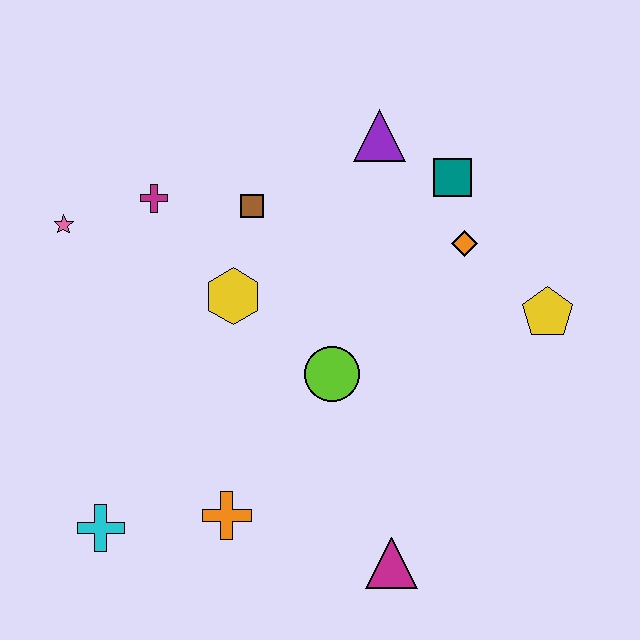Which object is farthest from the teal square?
The cyan cross is farthest from the teal square.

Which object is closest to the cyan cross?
The orange cross is closest to the cyan cross.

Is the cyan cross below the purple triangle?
Yes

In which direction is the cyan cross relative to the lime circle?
The cyan cross is to the left of the lime circle.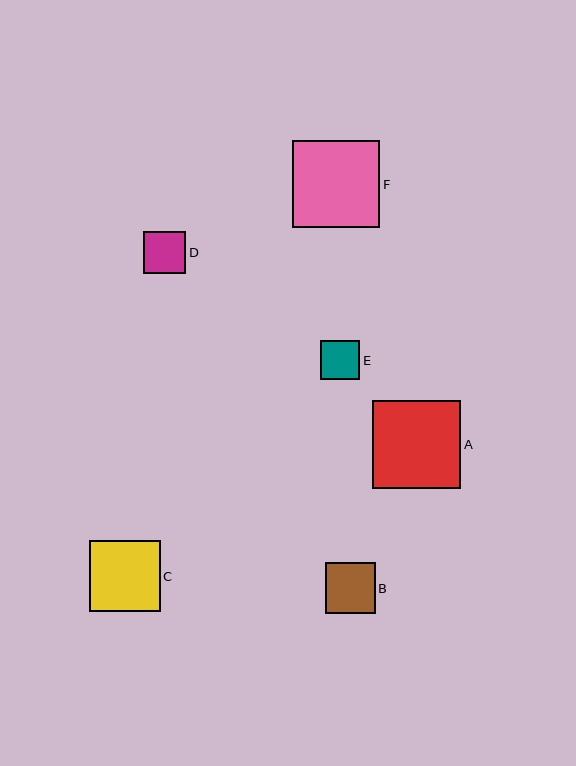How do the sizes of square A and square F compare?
Square A and square F are approximately the same size.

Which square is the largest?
Square A is the largest with a size of approximately 88 pixels.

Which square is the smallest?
Square E is the smallest with a size of approximately 39 pixels.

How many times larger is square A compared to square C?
Square A is approximately 1.2 times the size of square C.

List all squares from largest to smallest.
From largest to smallest: A, F, C, B, D, E.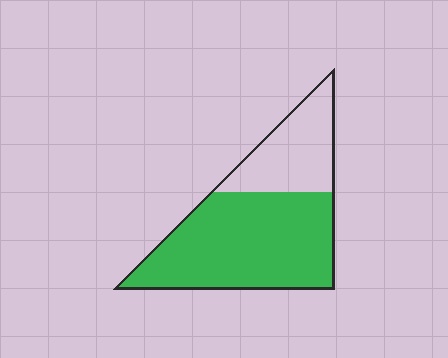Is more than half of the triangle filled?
Yes.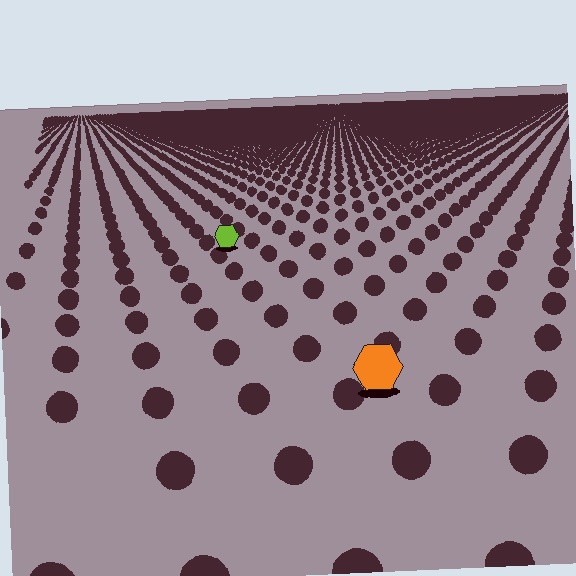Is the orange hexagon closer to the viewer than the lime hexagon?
Yes. The orange hexagon is closer — you can tell from the texture gradient: the ground texture is coarser near it.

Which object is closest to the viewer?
The orange hexagon is closest. The texture marks near it are larger and more spread out.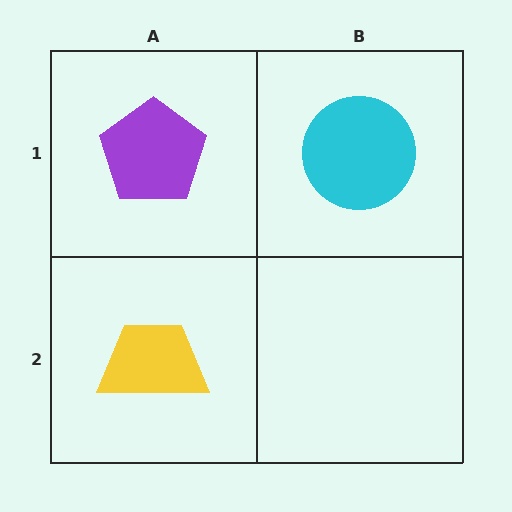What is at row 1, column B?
A cyan circle.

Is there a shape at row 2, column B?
No, that cell is empty.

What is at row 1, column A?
A purple pentagon.